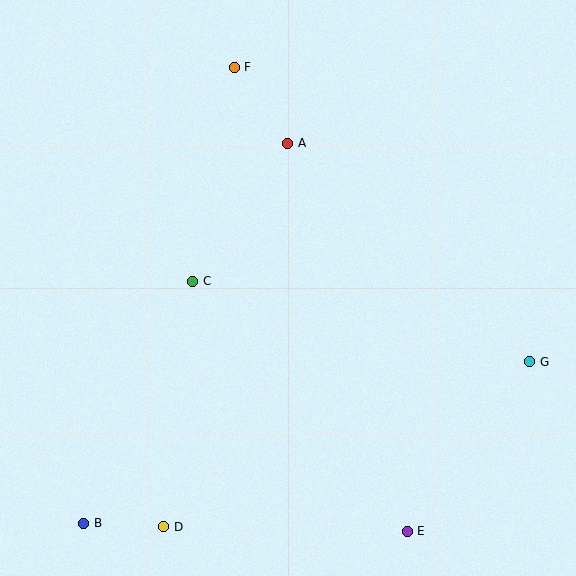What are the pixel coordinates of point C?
Point C is at (193, 281).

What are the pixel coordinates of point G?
Point G is at (530, 362).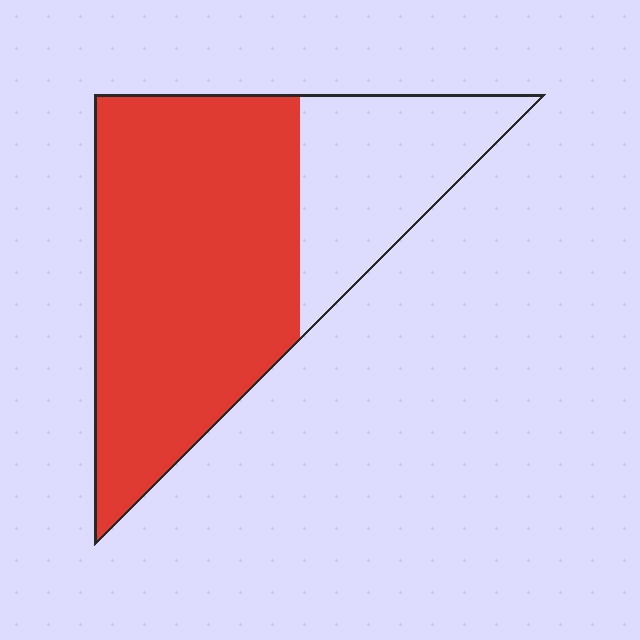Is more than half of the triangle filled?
Yes.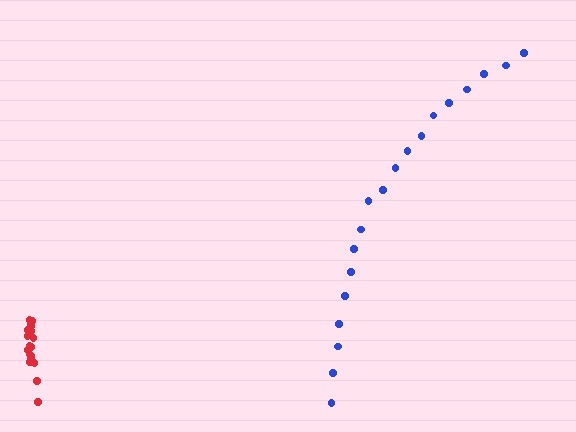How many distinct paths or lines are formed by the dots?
There are 2 distinct paths.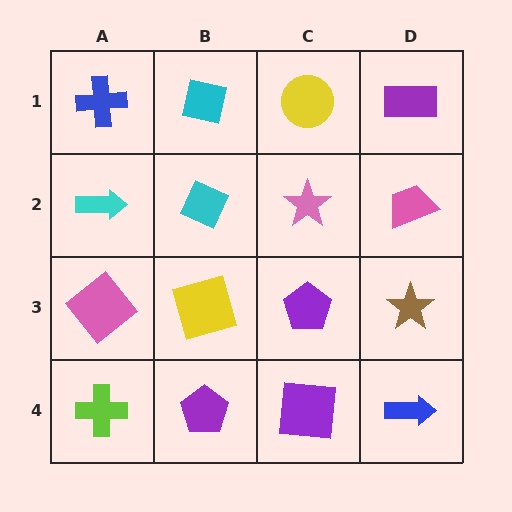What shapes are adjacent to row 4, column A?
A pink diamond (row 3, column A), a purple pentagon (row 4, column B).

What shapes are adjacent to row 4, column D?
A brown star (row 3, column D), a purple square (row 4, column C).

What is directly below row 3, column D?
A blue arrow.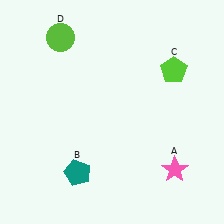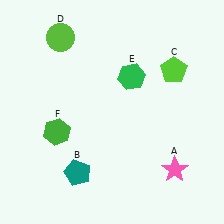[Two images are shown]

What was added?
A green hexagon (E), a green hexagon (F) were added in Image 2.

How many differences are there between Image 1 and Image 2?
There are 2 differences between the two images.